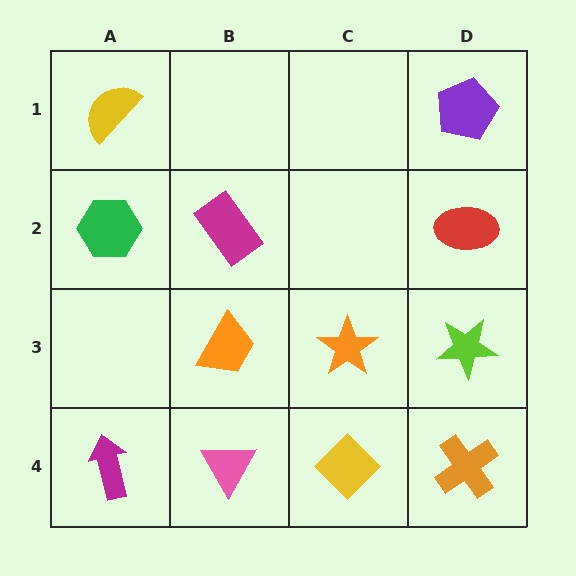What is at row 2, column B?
A magenta rectangle.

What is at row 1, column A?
A yellow semicircle.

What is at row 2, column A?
A green hexagon.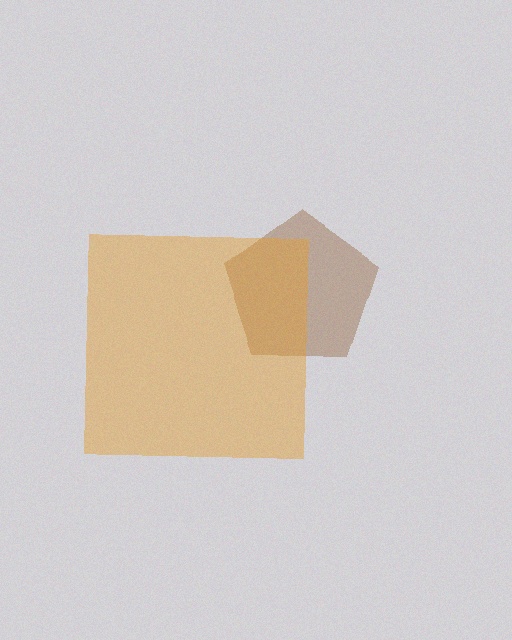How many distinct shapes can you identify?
There are 2 distinct shapes: a brown pentagon, an orange square.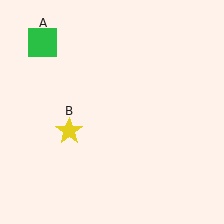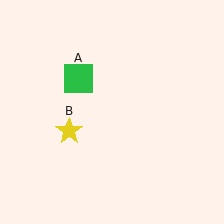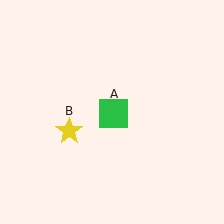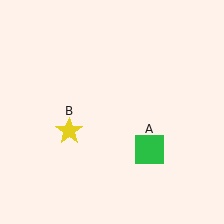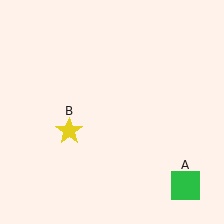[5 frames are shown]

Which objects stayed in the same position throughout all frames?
Yellow star (object B) remained stationary.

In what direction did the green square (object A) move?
The green square (object A) moved down and to the right.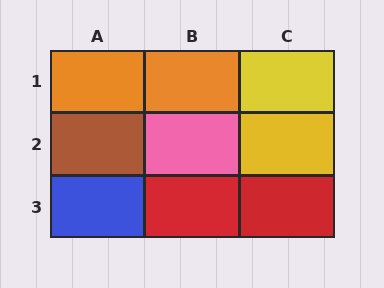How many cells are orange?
2 cells are orange.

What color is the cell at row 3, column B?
Red.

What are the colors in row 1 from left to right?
Orange, orange, yellow.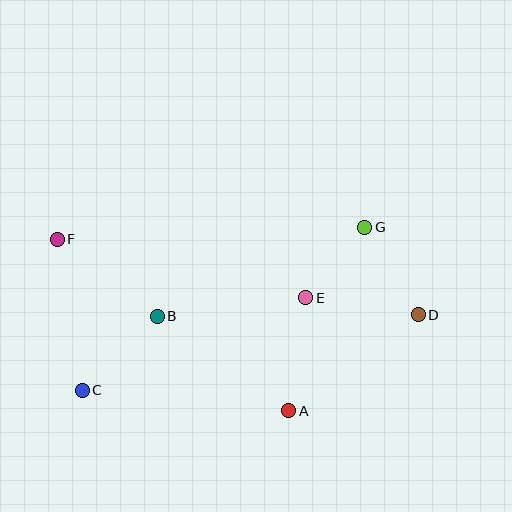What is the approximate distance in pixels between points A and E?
The distance between A and E is approximately 114 pixels.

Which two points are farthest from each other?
Points D and F are farthest from each other.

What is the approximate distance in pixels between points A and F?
The distance between A and F is approximately 288 pixels.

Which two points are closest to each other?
Points E and G are closest to each other.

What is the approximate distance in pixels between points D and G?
The distance between D and G is approximately 102 pixels.